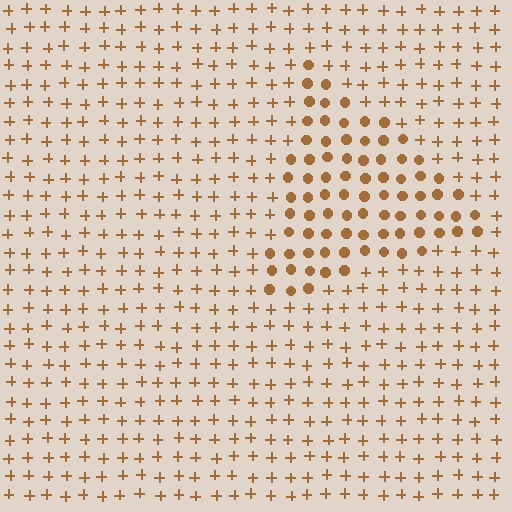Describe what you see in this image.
The image is filled with small brown elements arranged in a uniform grid. A triangle-shaped region contains circles, while the surrounding area contains plus signs. The boundary is defined purely by the change in element shape.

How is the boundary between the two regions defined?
The boundary is defined by a change in element shape: circles inside vs. plus signs outside. All elements share the same color and spacing.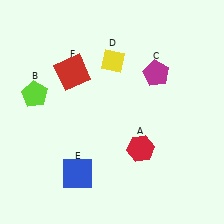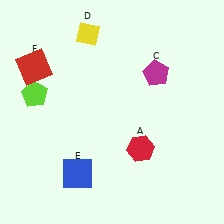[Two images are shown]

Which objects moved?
The objects that moved are: the yellow diamond (D), the red square (F).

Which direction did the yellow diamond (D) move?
The yellow diamond (D) moved up.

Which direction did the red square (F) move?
The red square (F) moved left.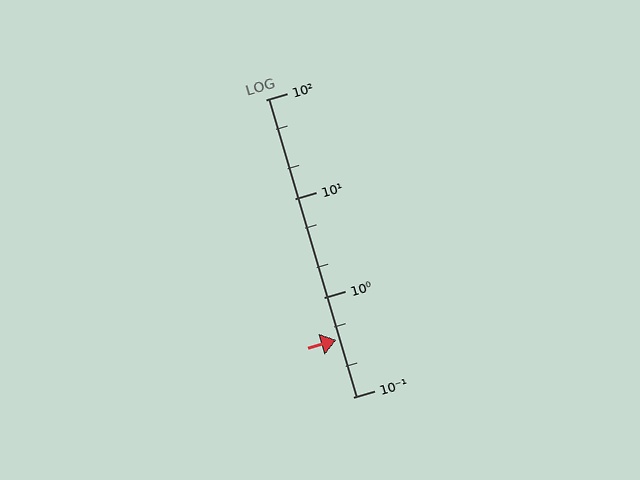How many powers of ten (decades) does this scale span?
The scale spans 3 decades, from 0.1 to 100.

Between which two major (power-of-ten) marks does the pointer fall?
The pointer is between 0.1 and 1.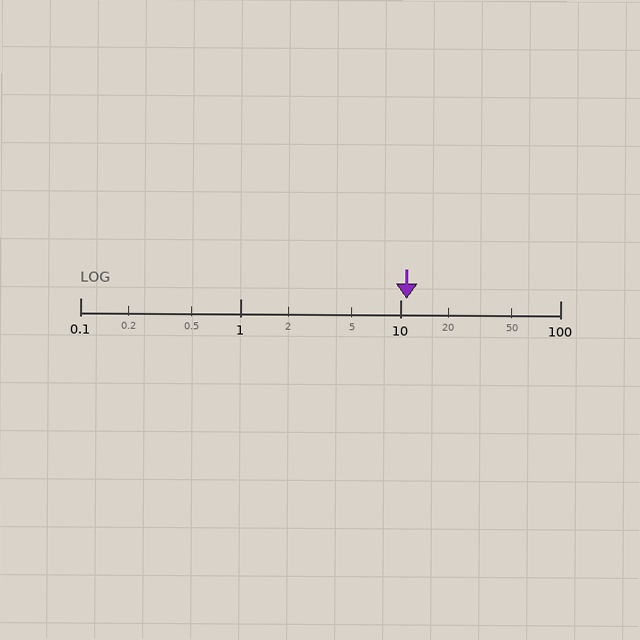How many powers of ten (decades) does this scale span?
The scale spans 3 decades, from 0.1 to 100.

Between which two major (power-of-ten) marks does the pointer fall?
The pointer is between 10 and 100.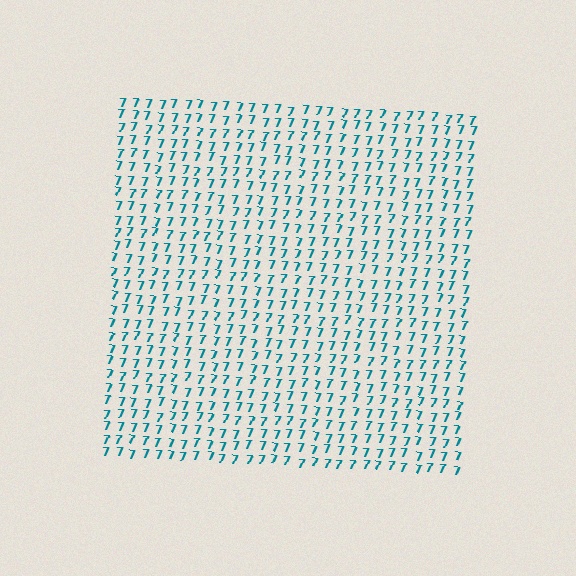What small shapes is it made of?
It is made of small digit 7's.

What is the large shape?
The large shape is a square.